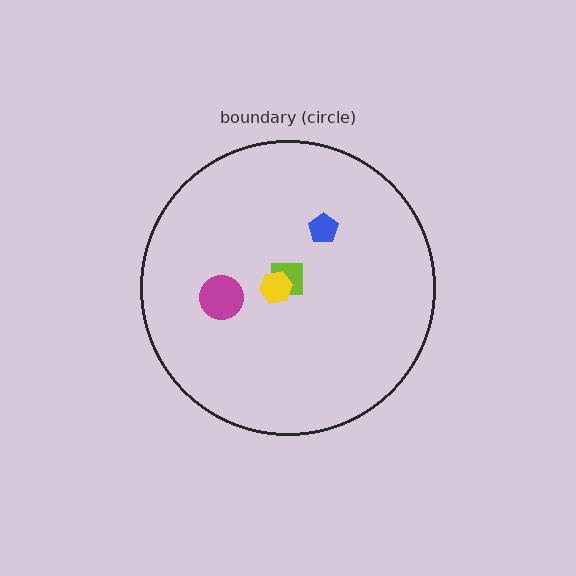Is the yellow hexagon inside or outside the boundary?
Inside.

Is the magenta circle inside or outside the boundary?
Inside.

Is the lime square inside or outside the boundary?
Inside.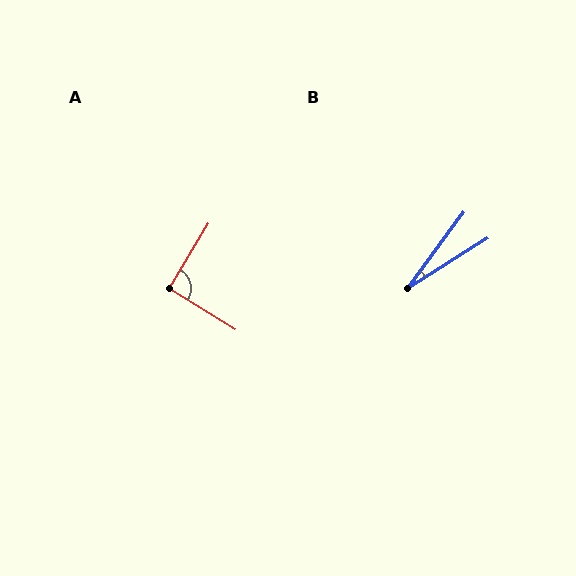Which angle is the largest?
A, at approximately 91 degrees.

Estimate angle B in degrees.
Approximately 21 degrees.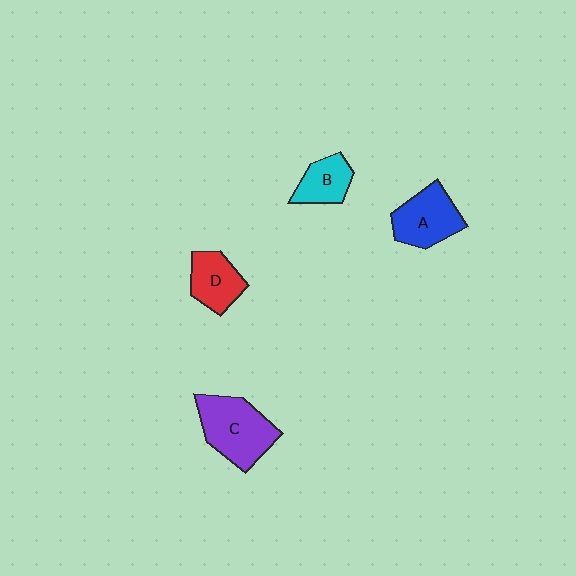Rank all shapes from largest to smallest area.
From largest to smallest: C (purple), A (blue), D (red), B (cyan).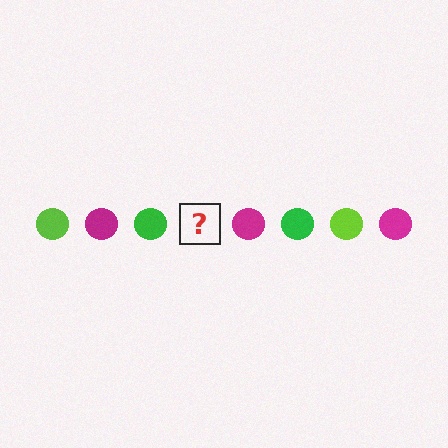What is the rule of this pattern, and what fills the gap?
The rule is that the pattern cycles through lime, magenta, green circles. The gap should be filled with a lime circle.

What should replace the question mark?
The question mark should be replaced with a lime circle.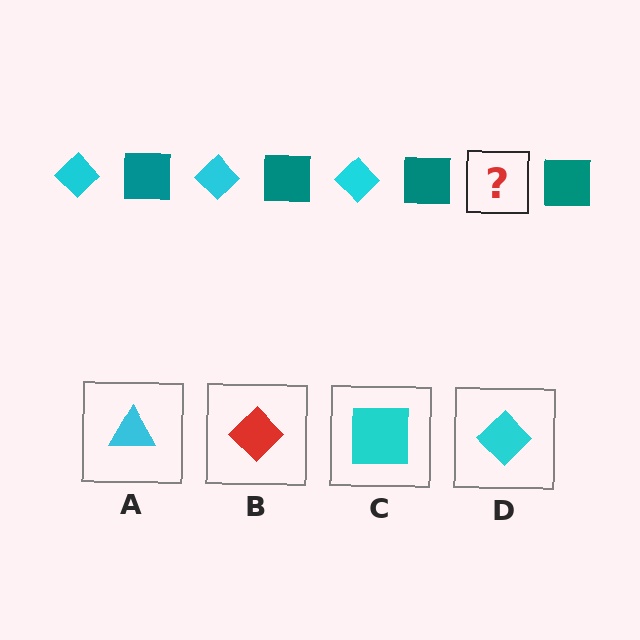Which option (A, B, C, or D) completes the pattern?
D.